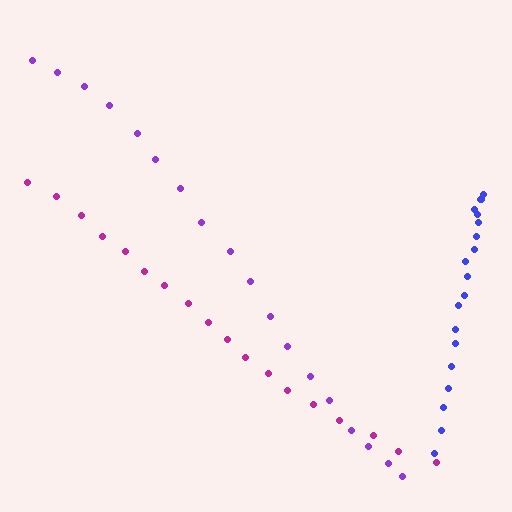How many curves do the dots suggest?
There are 3 distinct paths.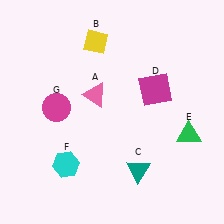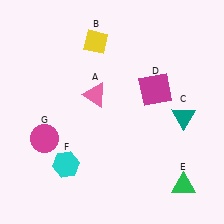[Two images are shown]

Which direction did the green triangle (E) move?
The green triangle (E) moved down.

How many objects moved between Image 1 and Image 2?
3 objects moved between the two images.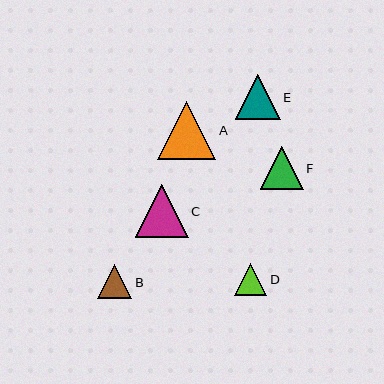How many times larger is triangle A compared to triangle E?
Triangle A is approximately 1.3 times the size of triangle E.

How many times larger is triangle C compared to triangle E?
Triangle C is approximately 1.2 times the size of triangle E.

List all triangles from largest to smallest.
From largest to smallest: A, C, E, F, B, D.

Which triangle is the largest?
Triangle A is the largest with a size of approximately 58 pixels.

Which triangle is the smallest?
Triangle D is the smallest with a size of approximately 32 pixels.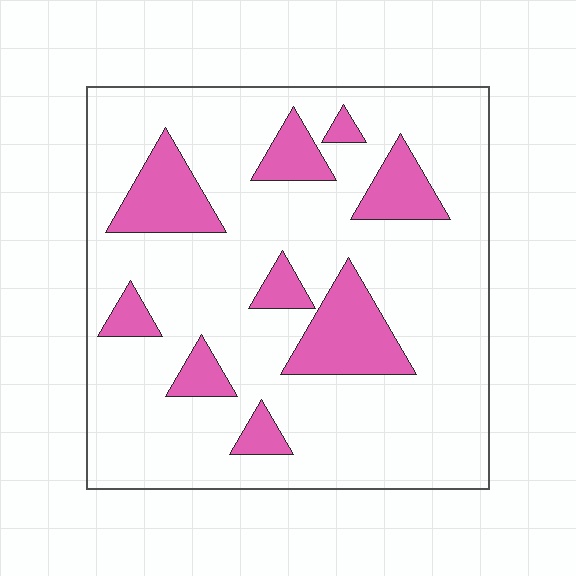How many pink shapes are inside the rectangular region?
9.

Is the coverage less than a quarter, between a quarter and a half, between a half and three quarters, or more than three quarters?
Less than a quarter.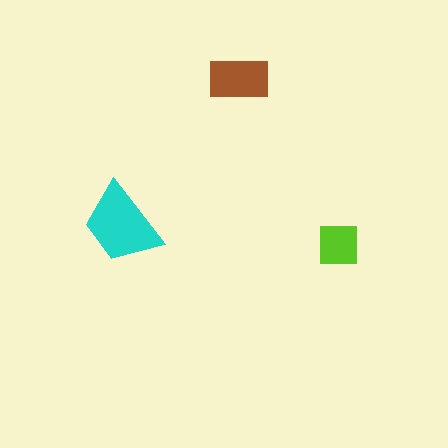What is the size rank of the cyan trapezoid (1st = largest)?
1st.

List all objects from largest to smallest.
The cyan trapezoid, the brown rectangle, the lime square.